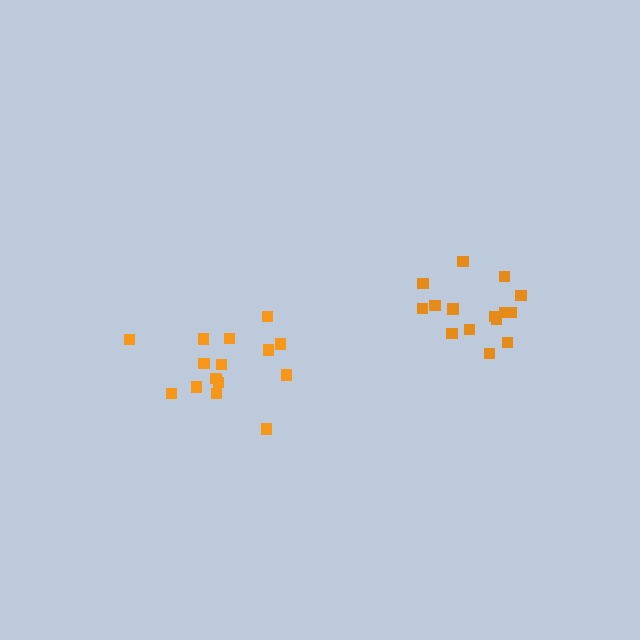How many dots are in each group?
Group 1: 15 dots, Group 2: 15 dots (30 total).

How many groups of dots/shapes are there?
There are 2 groups.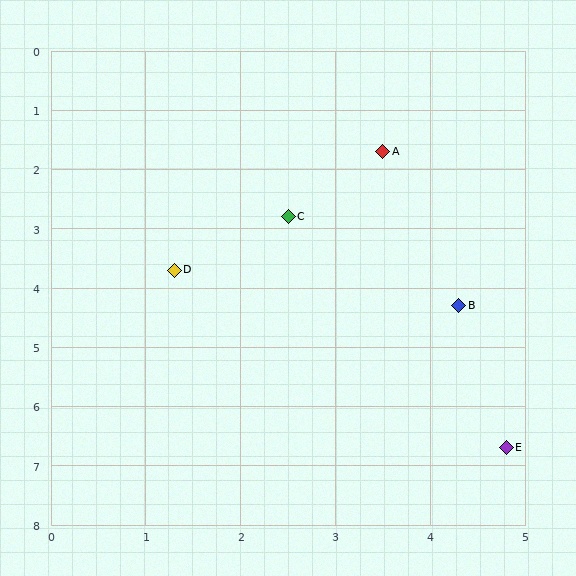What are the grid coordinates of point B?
Point B is at approximately (4.3, 4.3).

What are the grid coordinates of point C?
Point C is at approximately (2.5, 2.8).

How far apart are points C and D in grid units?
Points C and D are about 1.5 grid units apart.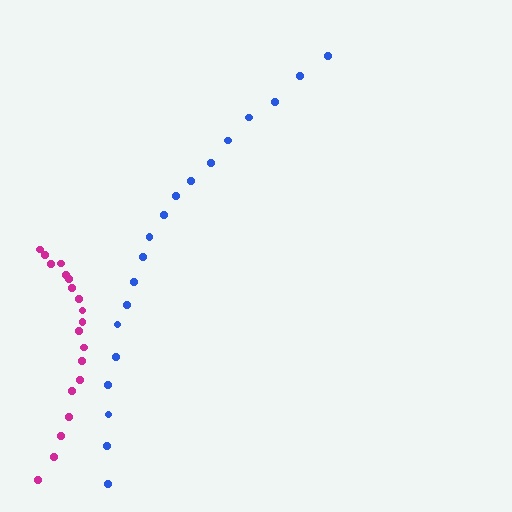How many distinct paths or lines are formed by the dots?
There are 2 distinct paths.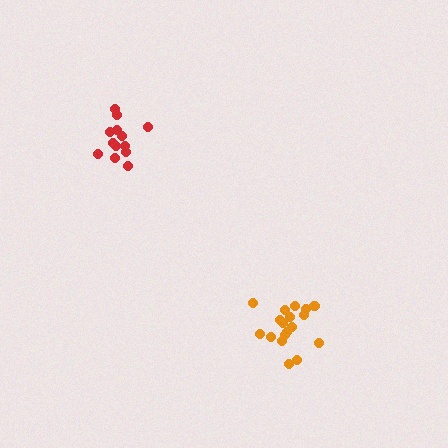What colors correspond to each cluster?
The clusters are colored: orange, red.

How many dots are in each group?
Group 1: 18 dots, Group 2: 13 dots (31 total).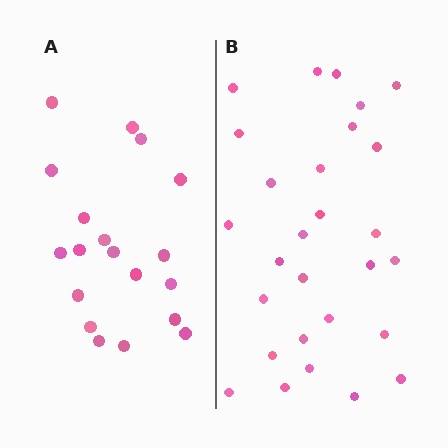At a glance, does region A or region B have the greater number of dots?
Region B (the right region) has more dots.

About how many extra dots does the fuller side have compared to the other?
Region B has roughly 8 or so more dots than region A.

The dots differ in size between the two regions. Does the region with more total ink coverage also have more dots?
No. Region A has more total ink coverage because its dots are larger, but region B actually contains more individual dots. Total area can be misleading — the number of items is what matters here.